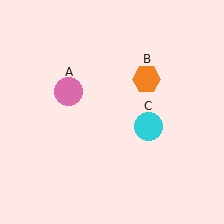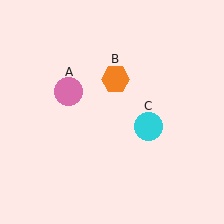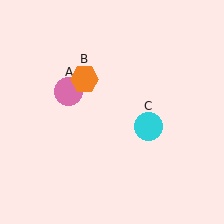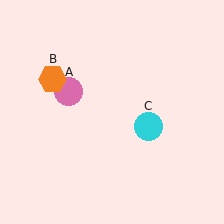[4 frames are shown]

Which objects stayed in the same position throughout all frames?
Pink circle (object A) and cyan circle (object C) remained stationary.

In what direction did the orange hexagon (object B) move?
The orange hexagon (object B) moved left.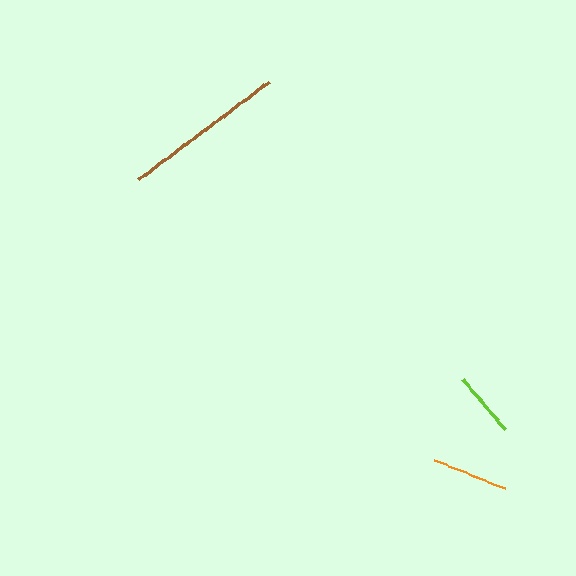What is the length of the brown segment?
The brown segment is approximately 163 pixels long.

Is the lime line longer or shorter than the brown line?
The brown line is longer than the lime line.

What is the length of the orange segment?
The orange segment is approximately 76 pixels long.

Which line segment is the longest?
The brown line is the longest at approximately 163 pixels.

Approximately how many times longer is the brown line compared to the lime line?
The brown line is approximately 2.5 times the length of the lime line.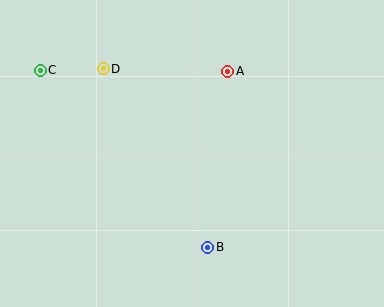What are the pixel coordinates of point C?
Point C is at (40, 70).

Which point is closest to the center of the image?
Point A at (228, 71) is closest to the center.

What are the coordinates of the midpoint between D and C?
The midpoint between D and C is at (72, 70).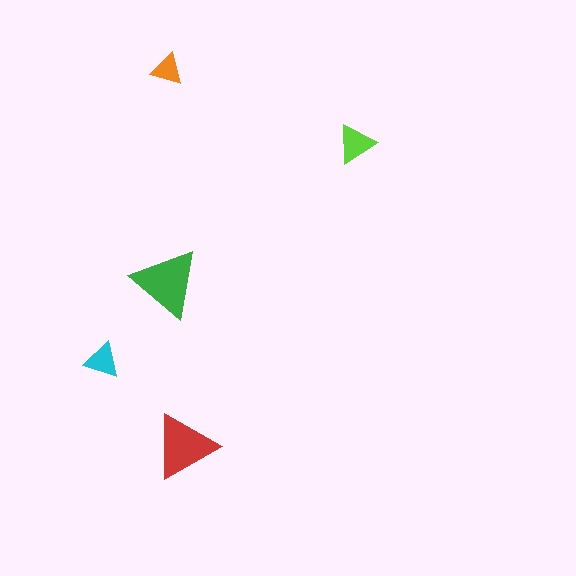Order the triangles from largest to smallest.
the green one, the red one, the lime one, the cyan one, the orange one.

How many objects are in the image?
There are 5 objects in the image.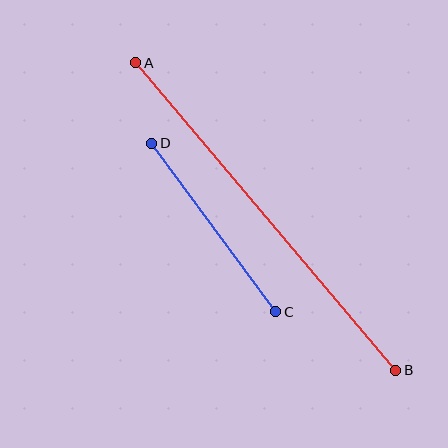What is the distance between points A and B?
The distance is approximately 403 pixels.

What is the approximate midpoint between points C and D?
The midpoint is at approximately (214, 228) pixels.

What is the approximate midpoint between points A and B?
The midpoint is at approximately (266, 217) pixels.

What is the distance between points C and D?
The distance is approximately 209 pixels.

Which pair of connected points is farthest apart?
Points A and B are farthest apart.